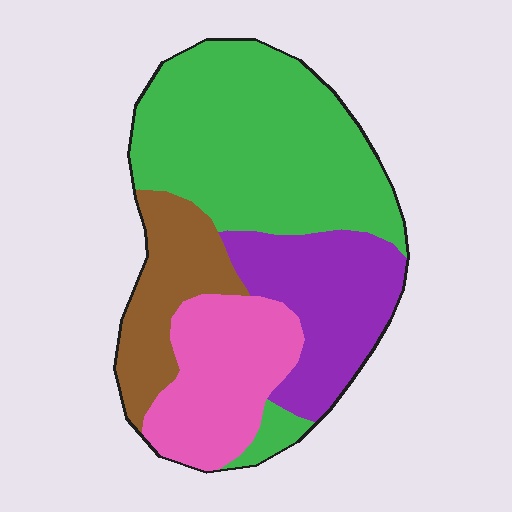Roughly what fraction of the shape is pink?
Pink takes up between a sixth and a third of the shape.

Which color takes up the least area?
Brown, at roughly 15%.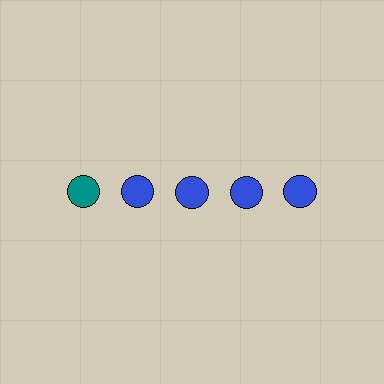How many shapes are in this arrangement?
There are 5 shapes arranged in a grid pattern.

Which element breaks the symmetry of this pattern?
The teal circle in the top row, leftmost column breaks the symmetry. All other shapes are blue circles.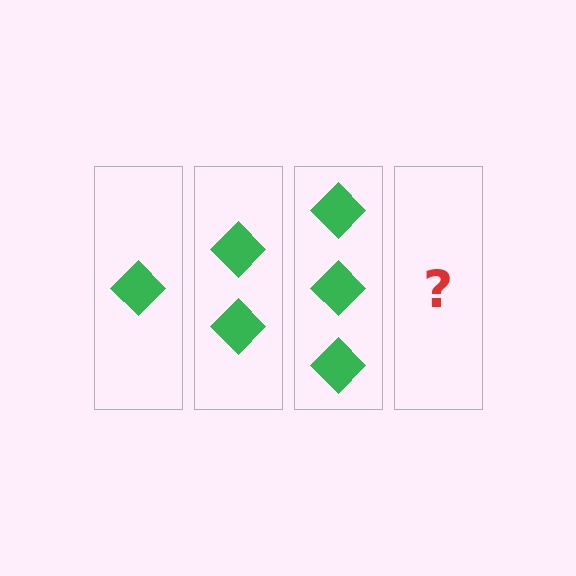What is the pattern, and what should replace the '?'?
The pattern is that each step adds one more diamond. The '?' should be 4 diamonds.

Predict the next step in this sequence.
The next step is 4 diamonds.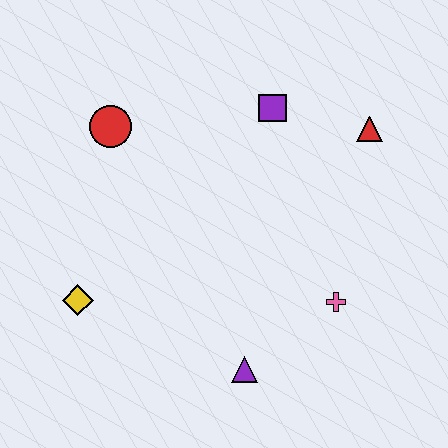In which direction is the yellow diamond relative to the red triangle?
The yellow diamond is to the left of the red triangle.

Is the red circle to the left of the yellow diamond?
No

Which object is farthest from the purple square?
The yellow diamond is farthest from the purple square.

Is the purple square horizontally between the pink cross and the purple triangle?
Yes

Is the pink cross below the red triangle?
Yes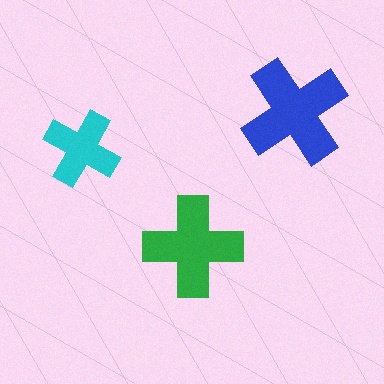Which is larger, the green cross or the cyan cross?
The green one.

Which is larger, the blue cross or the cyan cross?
The blue one.